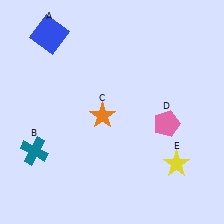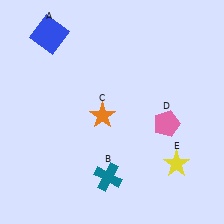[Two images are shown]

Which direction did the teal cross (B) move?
The teal cross (B) moved right.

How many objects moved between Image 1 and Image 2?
1 object moved between the two images.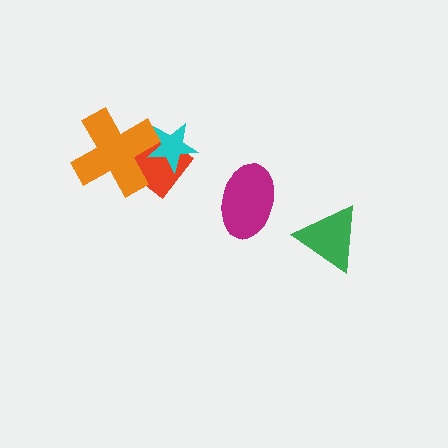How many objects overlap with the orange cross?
2 objects overlap with the orange cross.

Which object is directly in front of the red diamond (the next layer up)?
The cyan star is directly in front of the red diamond.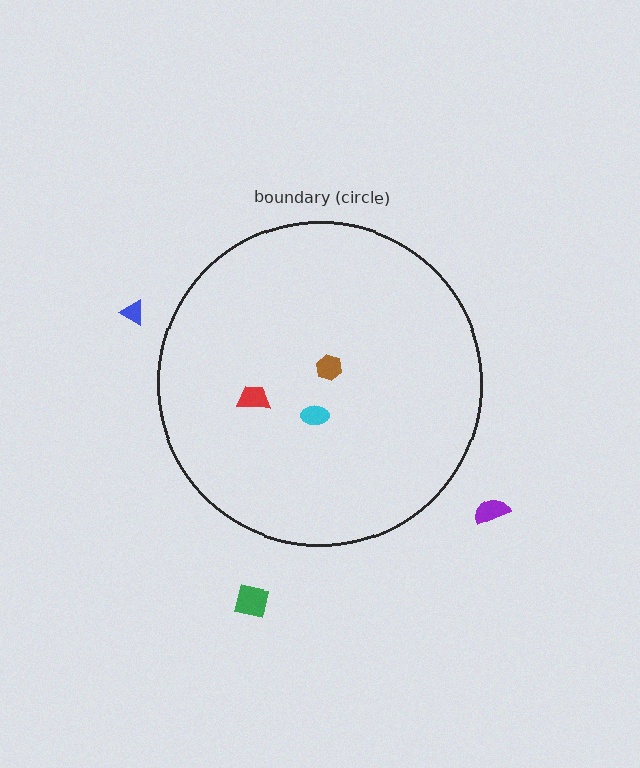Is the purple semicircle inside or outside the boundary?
Outside.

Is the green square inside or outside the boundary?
Outside.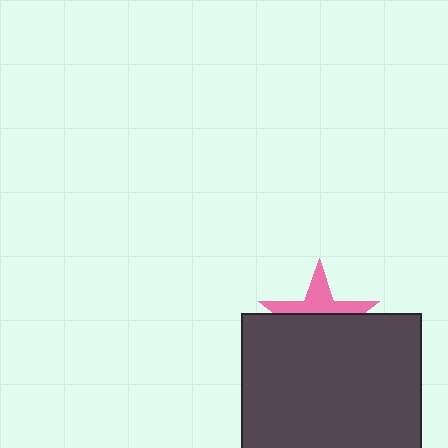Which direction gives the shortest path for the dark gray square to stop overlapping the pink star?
Moving down gives the shortest separation.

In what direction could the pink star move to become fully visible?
The pink star could move up. That would shift it out from behind the dark gray square entirely.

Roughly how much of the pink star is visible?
A small part of it is visible (roughly 40%).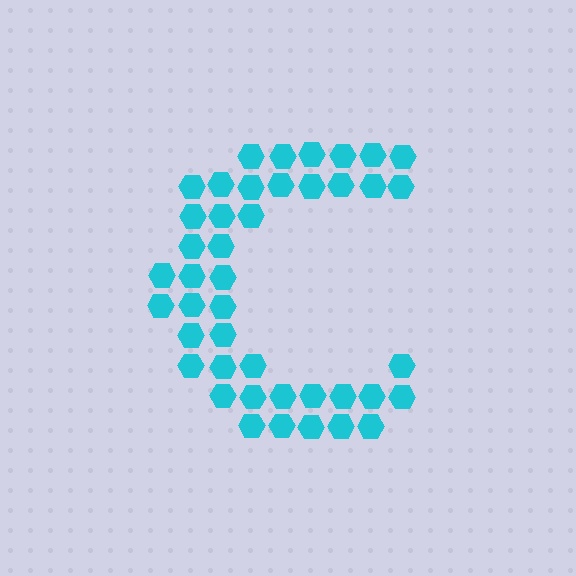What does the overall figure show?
The overall figure shows the letter C.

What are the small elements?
The small elements are hexagons.